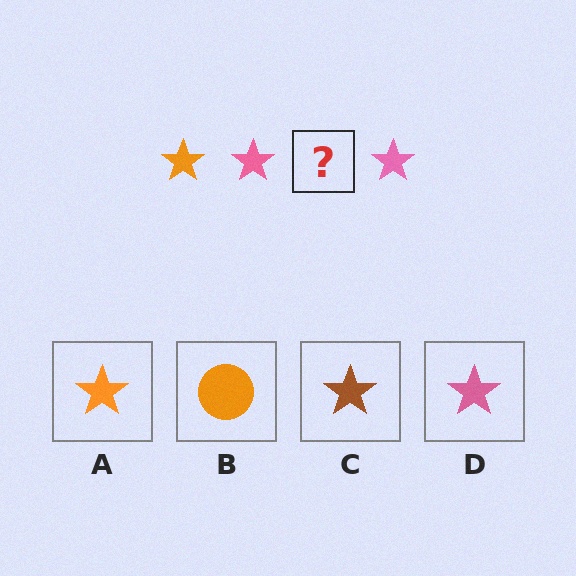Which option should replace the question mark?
Option A.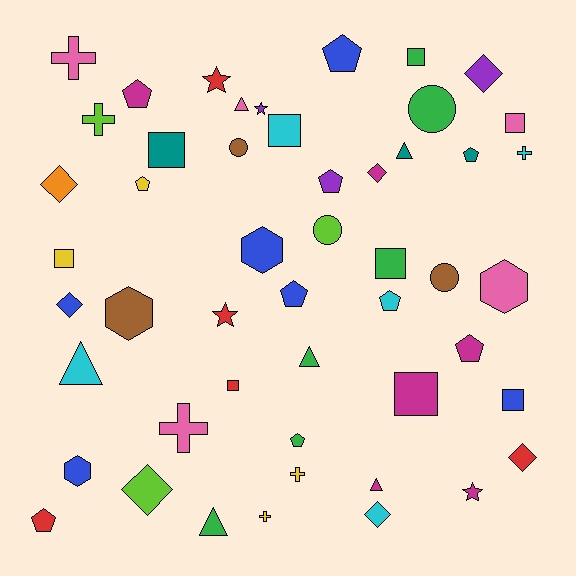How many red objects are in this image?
There are 5 red objects.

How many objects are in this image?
There are 50 objects.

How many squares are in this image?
There are 9 squares.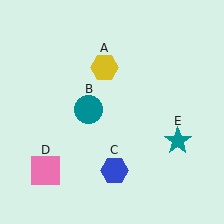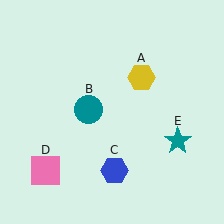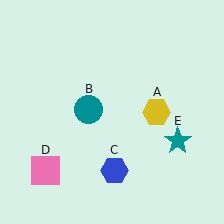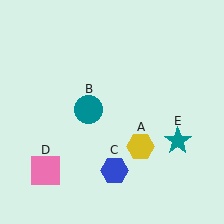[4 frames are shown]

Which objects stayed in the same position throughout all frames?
Teal circle (object B) and blue hexagon (object C) and pink square (object D) and teal star (object E) remained stationary.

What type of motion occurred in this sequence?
The yellow hexagon (object A) rotated clockwise around the center of the scene.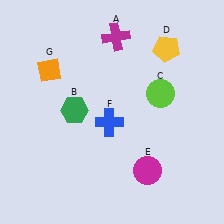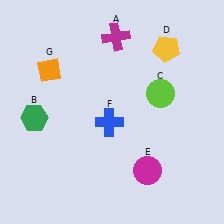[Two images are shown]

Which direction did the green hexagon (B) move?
The green hexagon (B) moved left.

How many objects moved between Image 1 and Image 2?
1 object moved between the two images.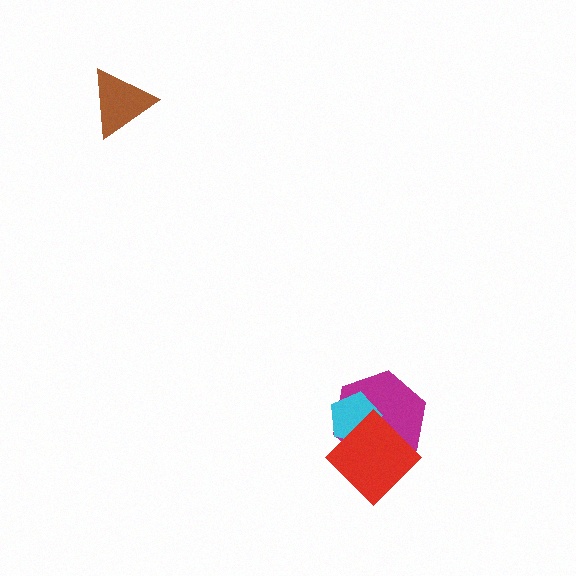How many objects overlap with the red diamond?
2 objects overlap with the red diamond.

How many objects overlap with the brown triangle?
0 objects overlap with the brown triangle.